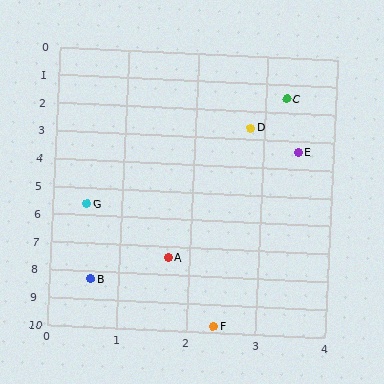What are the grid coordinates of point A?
Point A is at approximately (1.7, 7.4).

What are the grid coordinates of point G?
Point G is at approximately (0.5, 5.6).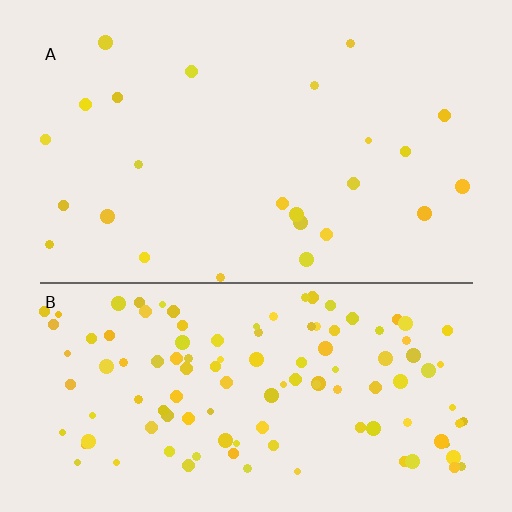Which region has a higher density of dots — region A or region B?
B (the bottom).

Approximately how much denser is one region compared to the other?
Approximately 4.9× — region B over region A.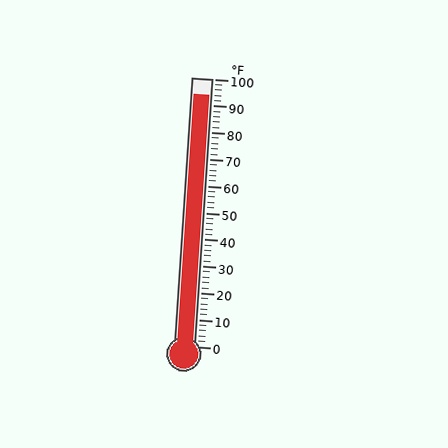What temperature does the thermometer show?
The thermometer shows approximately 94°F.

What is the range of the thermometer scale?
The thermometer scale ranges from 0°F to 100°F.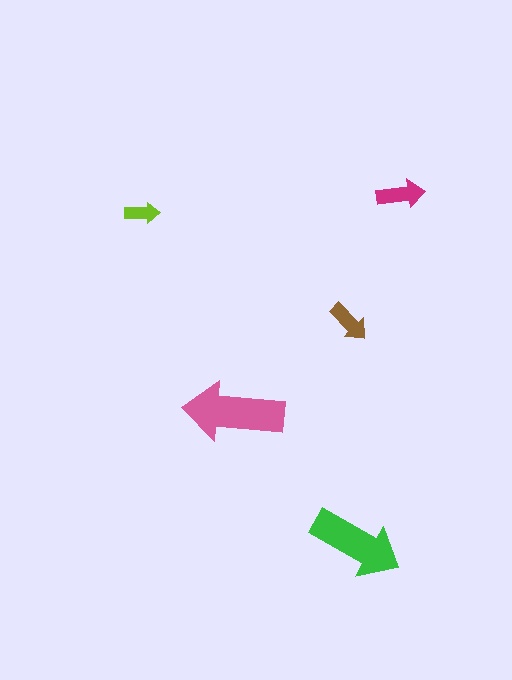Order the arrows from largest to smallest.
the pink one, the green one, the magenta one, the brown one, the lime one.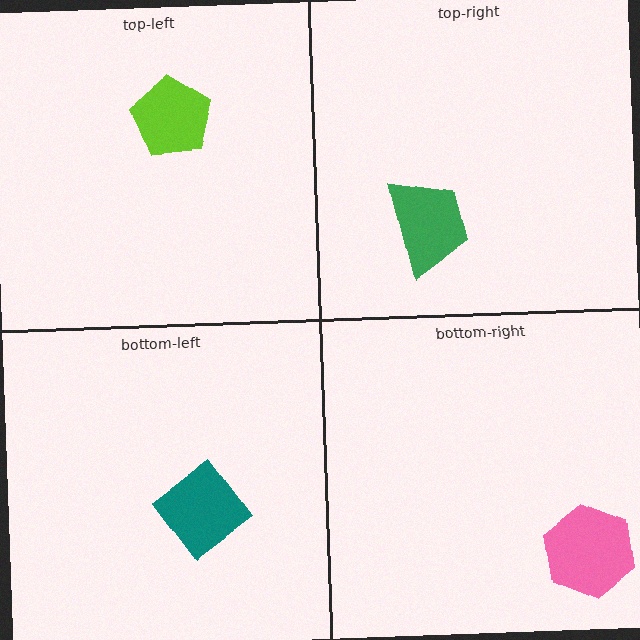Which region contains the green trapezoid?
The top-right region.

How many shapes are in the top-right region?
1.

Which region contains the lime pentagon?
The top-left region.